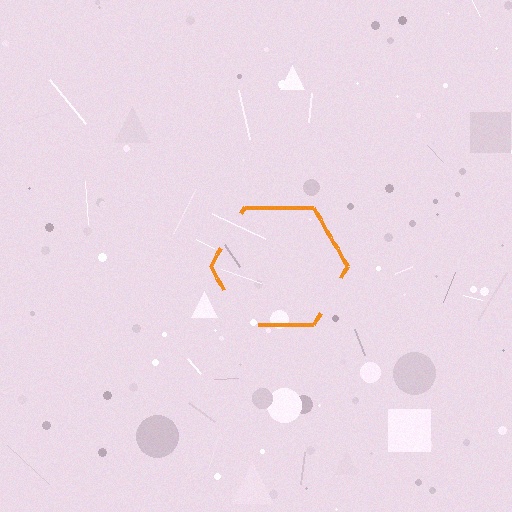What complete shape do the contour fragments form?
The contour fragments form a hexagon.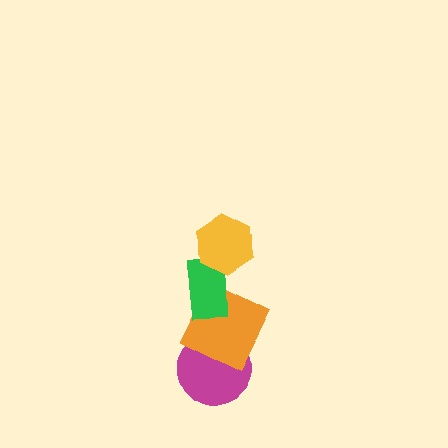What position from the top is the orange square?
The orange square is 3rd from the top.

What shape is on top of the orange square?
The green rectangle is on top of the orange square.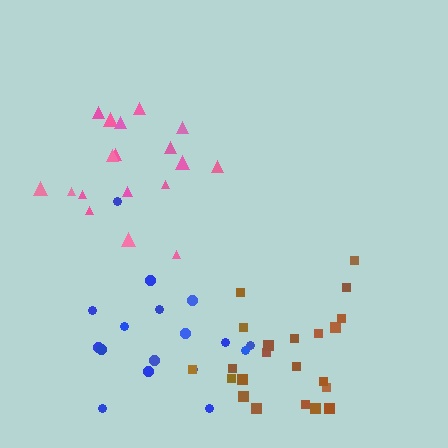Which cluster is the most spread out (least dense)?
Blue.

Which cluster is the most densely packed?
Brown.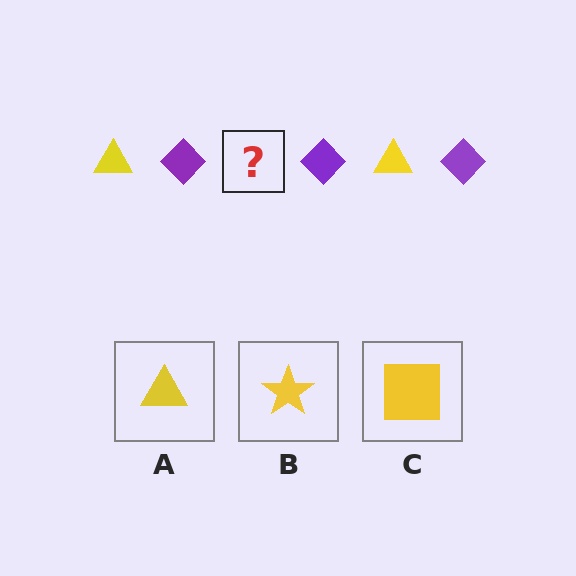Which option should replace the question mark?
Option A.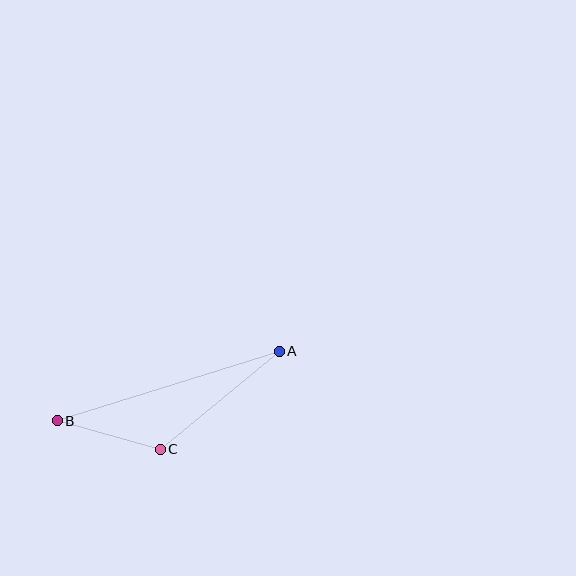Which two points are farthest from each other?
Points A and B are farthest from each other.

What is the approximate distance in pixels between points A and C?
The distance between A and C is approximately 154 pixels.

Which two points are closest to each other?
Points B and C are closest to each other.